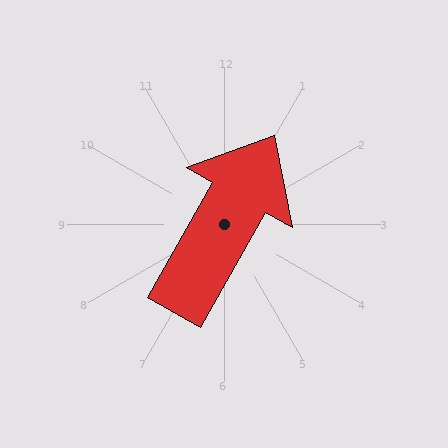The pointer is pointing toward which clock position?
Roughly 1 o'clock.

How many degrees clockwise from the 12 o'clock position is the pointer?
Approximately 30 degrees.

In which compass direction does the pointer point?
Northeast.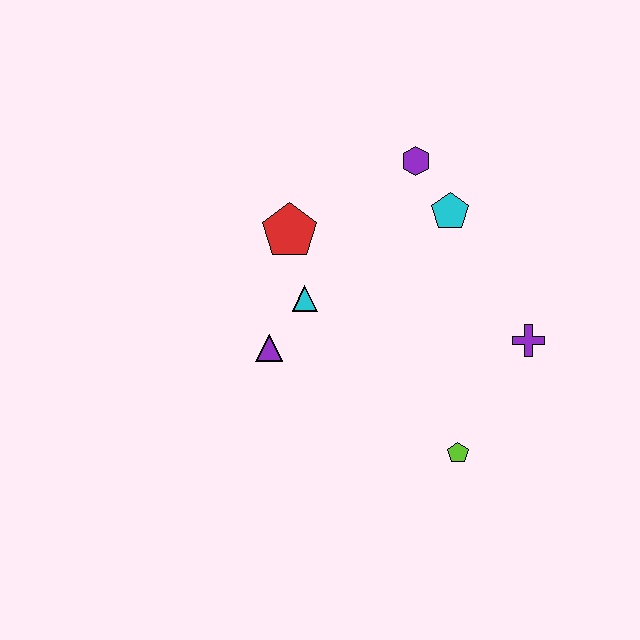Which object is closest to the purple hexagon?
The cyan pentagon is closest to the purple hexagon.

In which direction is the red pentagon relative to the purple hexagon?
The red pentagon is to the left of the purple hexagon.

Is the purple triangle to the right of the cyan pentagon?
No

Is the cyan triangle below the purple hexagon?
Yes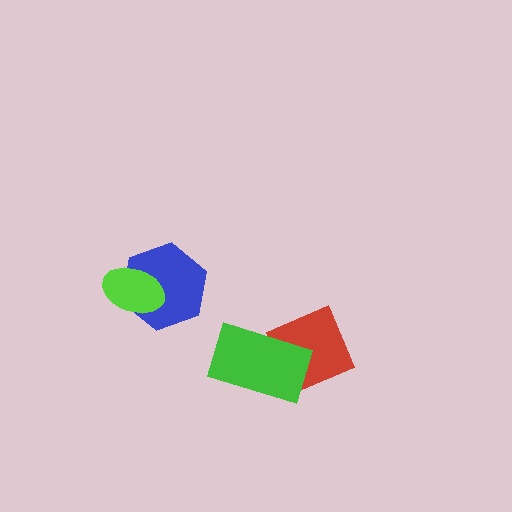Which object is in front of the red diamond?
The green rectangle is in front of the red diamond.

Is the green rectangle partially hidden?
No, no other shape covers it.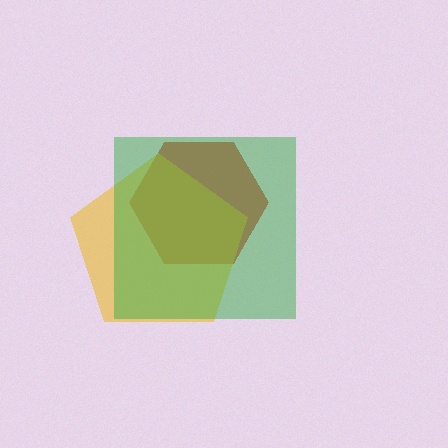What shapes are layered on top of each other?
The layered shapes are: a red hexagon, a yellow pentagon, a green square.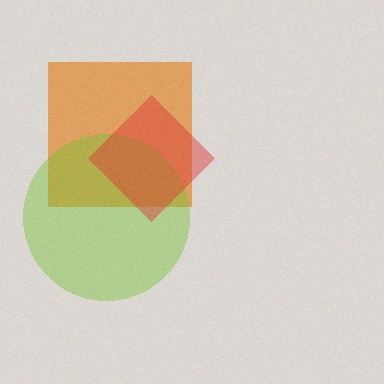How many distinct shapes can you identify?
There are 3 distinct shapes: an orange square, a lime circle, a red diamond.